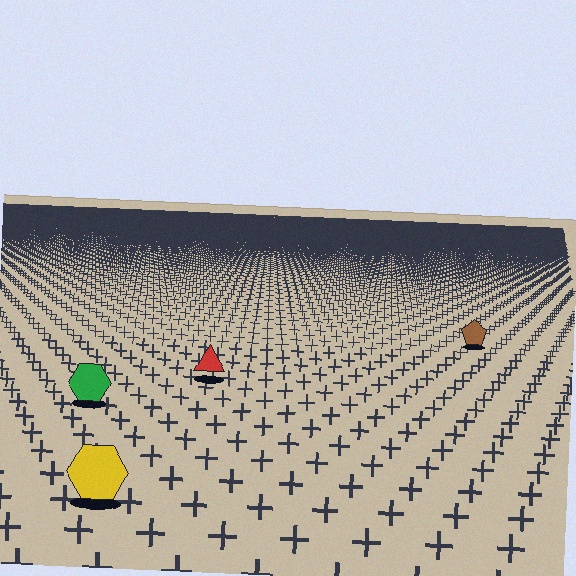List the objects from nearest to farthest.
From nearest to farthest: the yellow hexagon, the green hexagon, the red triangle, the brown pentagon.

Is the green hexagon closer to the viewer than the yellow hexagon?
No. The yellow hexagon is closer — you can tell from the texture gradient: the ground texture is coarser near it.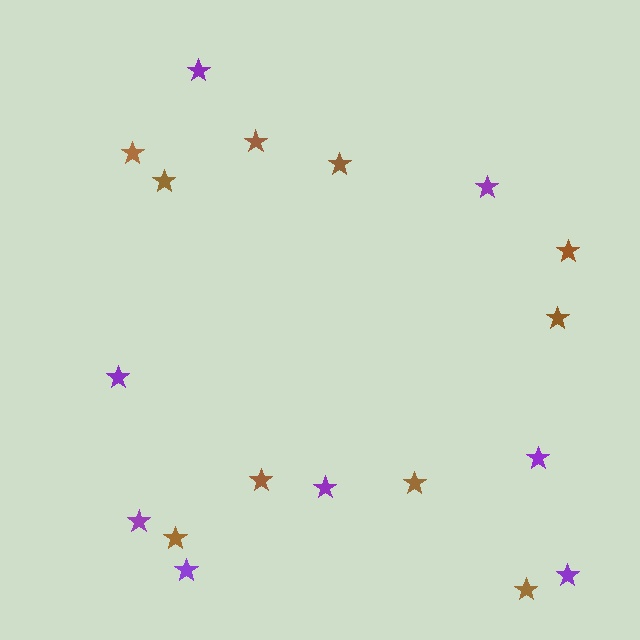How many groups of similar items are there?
There are 2 groups: one group of brown stars (10) and one group of purple stars (8).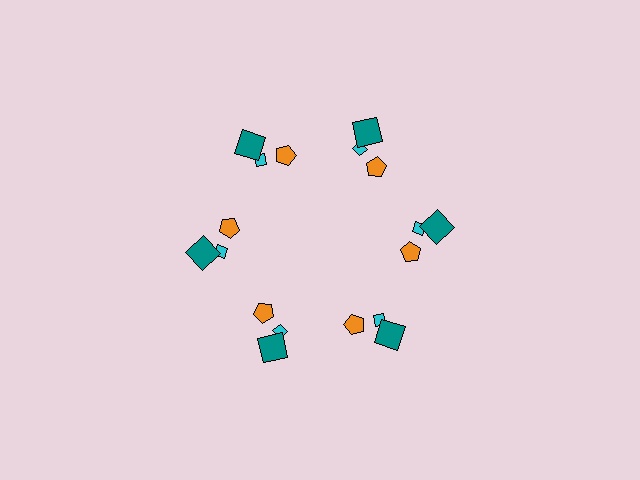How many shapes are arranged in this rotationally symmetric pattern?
There are 18 shapes, arranged in 6 groups of 3.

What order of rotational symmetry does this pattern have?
This pattern has 6-fold rotational symmetry.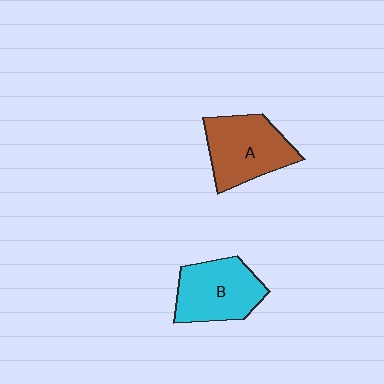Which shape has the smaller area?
Shape B (cyan).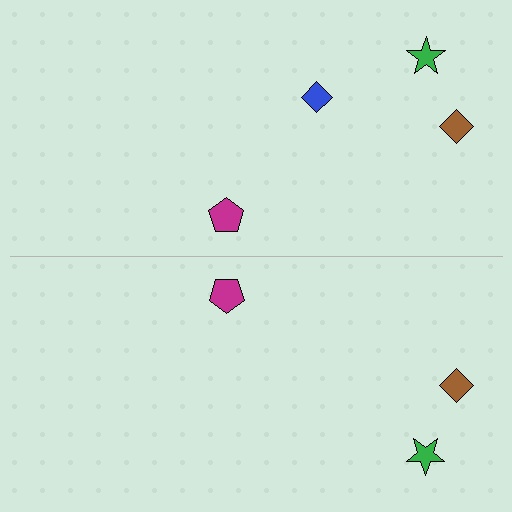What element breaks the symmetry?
A blue diamond is missing from the bottom side.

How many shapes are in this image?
There are 7 shapes in this image.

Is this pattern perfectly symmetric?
No, the pattern is not perfectly symmetric. A blue diamond is missing from the bottom side.